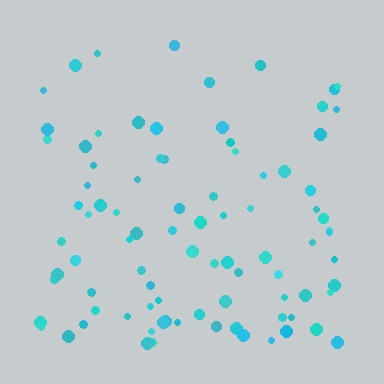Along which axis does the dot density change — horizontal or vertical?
Vertical.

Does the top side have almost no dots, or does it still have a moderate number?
Still a moderate number, just noticeably fewer than the bottom.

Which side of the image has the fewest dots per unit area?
The top.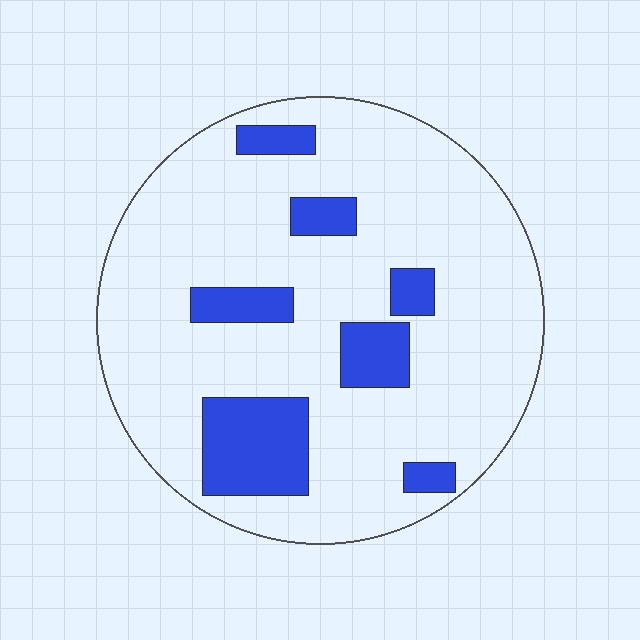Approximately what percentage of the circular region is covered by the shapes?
Approximately 20%.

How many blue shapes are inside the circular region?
7.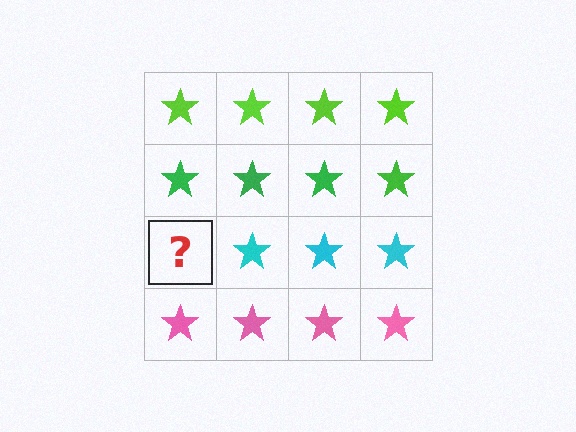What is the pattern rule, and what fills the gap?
The rule is that each row has a consistent color. The gap should be filled with a cyan star.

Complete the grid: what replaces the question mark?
The question mark should be replaced with a cyan star.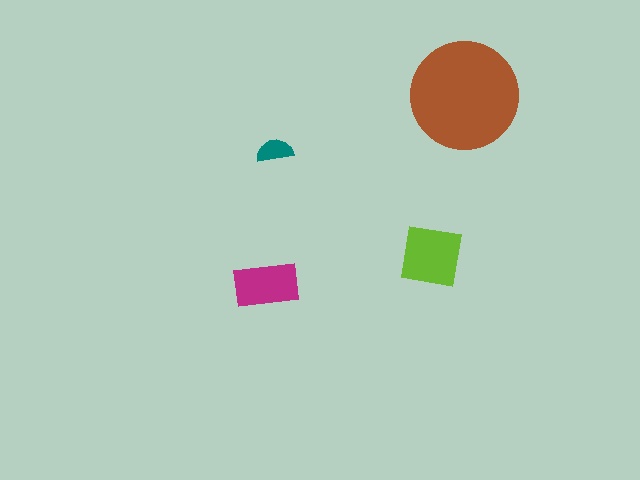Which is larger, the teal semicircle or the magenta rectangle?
The magenta rectangle.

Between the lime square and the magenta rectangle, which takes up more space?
The lime square.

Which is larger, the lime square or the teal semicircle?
The lime square.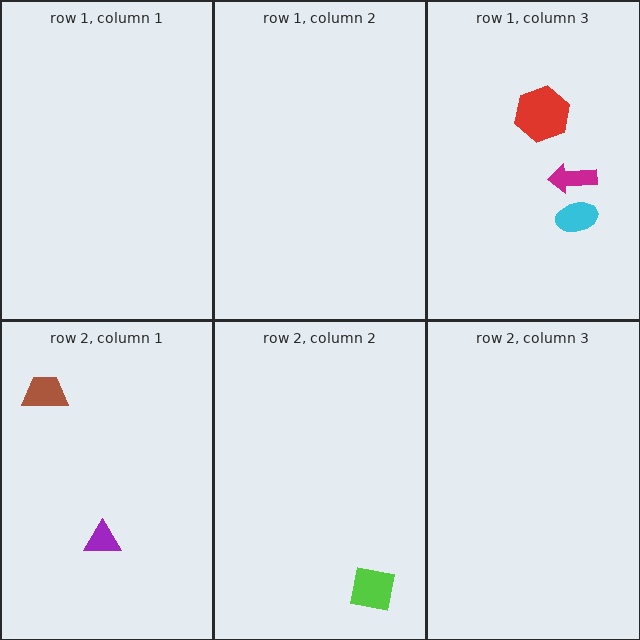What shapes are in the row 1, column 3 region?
The cyan ellipse, the magenta arrow, the red hexagon.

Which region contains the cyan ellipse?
The row 1, column 3 region.